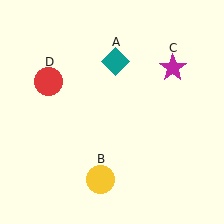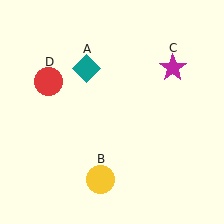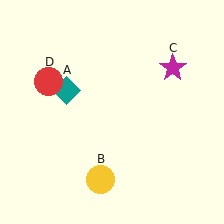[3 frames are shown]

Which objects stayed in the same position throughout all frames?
Yellow circle (object B) and magenta star (object C) and red circle (object D) remained stationary.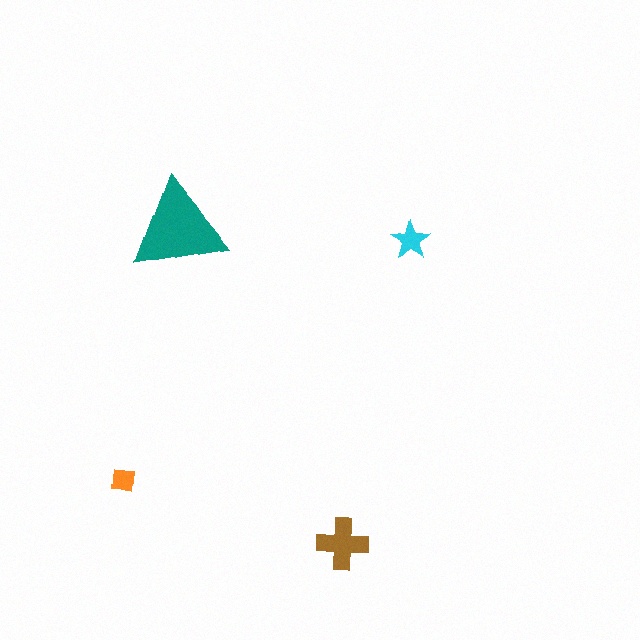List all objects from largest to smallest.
The teal triangle, the brown cross, the cyan star, the orange square.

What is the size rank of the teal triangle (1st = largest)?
1st.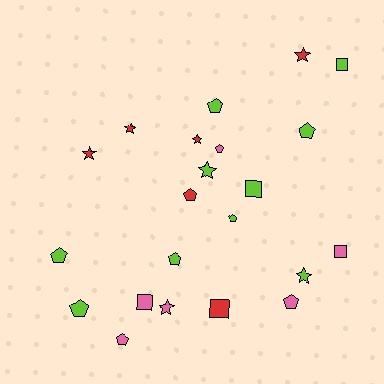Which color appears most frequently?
Lime, with 10 objects.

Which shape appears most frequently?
Pentagon, with 10 objects.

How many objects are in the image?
There are 22 objects.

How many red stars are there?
There are 4 red stars.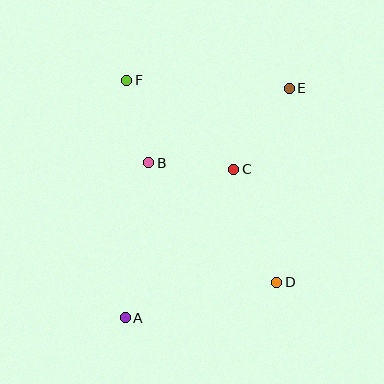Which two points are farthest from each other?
Points A and E are farthest from each other.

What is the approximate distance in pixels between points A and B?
The distance between A and B is approximately 157 pixels.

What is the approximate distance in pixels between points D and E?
The distance between D and E is approximately 194 pixels.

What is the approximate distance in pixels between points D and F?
The distance between D and F is approximately 252 pixels.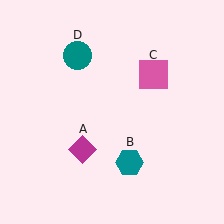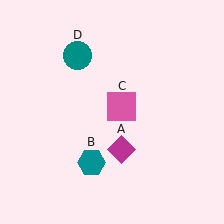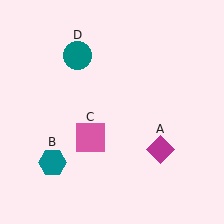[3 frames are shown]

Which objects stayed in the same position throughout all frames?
Teal circle (object D) remained stationary.